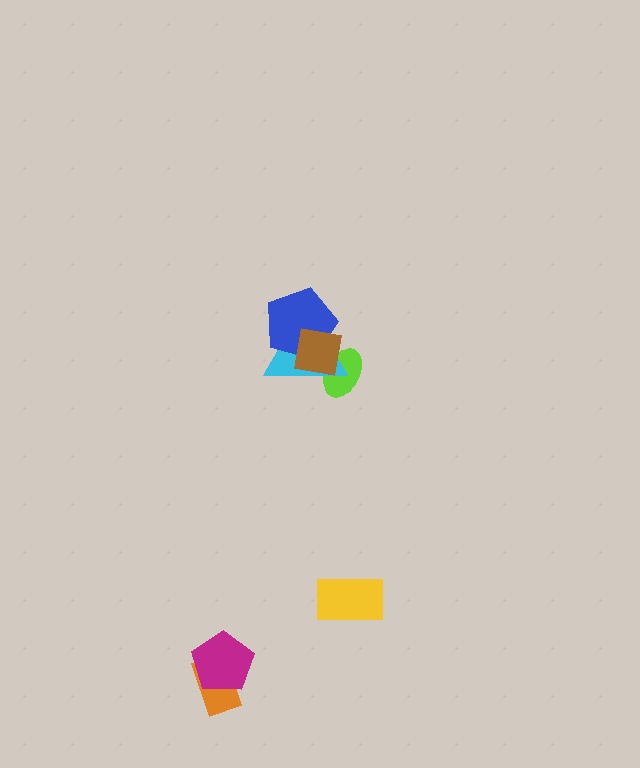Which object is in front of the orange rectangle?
The magenta pentagon is in front of the orange rectangle.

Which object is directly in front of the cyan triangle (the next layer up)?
The blue pentagon is directly in front of the cyan triangle.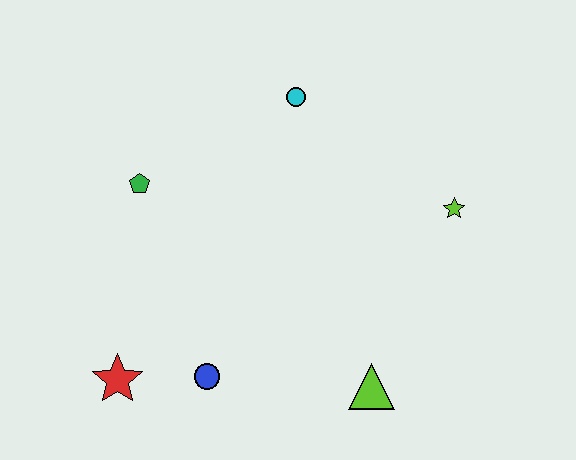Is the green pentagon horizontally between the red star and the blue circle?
Yes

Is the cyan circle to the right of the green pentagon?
Yes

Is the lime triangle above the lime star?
No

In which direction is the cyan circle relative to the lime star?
The cyan circle is to the left of the lime star.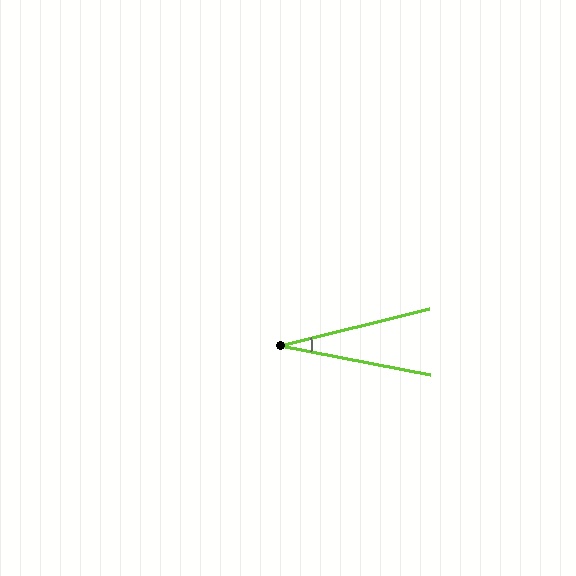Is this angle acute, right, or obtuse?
It is acute.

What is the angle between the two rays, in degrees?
Approximately 25 degrees.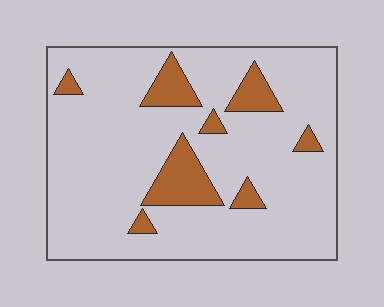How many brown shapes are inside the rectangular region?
8.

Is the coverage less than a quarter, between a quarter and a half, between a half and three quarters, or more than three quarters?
Less than a quarter.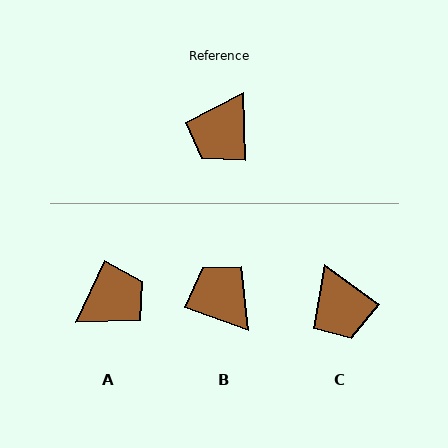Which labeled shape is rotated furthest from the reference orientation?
A, about 153 degrees away.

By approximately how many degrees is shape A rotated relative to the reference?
Approximately 153 degrees counter-clockwise.